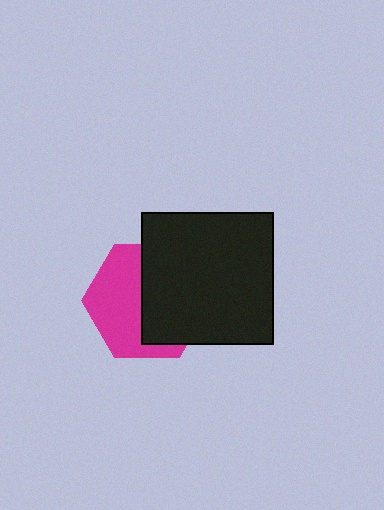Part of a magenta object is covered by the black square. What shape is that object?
It is a hexagon.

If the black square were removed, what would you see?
You would see the complete magenta hexagon.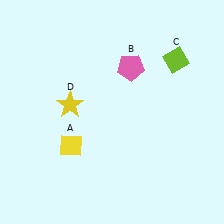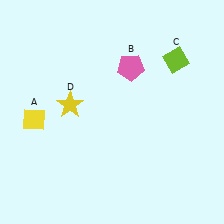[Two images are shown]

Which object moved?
The yellow diamond (A) moved left.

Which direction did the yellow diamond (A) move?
The yellow diamond (A) moved left.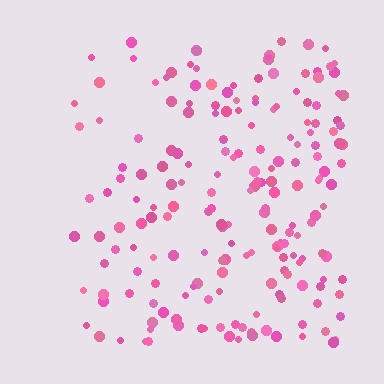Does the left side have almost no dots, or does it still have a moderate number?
Still a moderate number, just noticeably fewer than the right.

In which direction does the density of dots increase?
From left to right, with the right side densest.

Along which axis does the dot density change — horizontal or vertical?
Horizontal.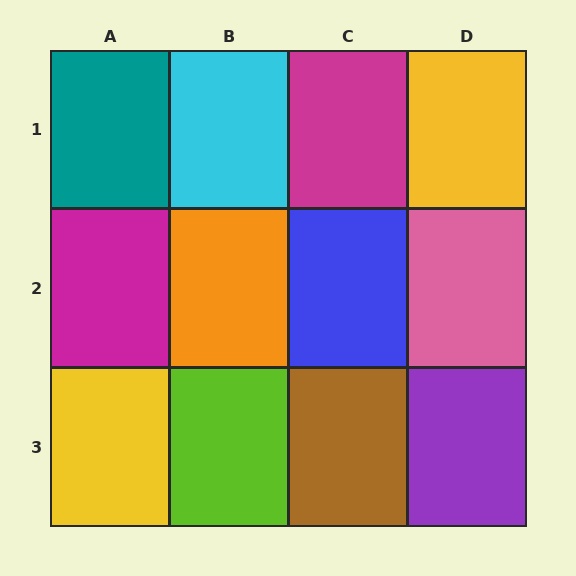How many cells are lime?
1 cell is lime.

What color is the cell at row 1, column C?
Magenta.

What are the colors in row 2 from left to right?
Magenta, orange, blue, pink.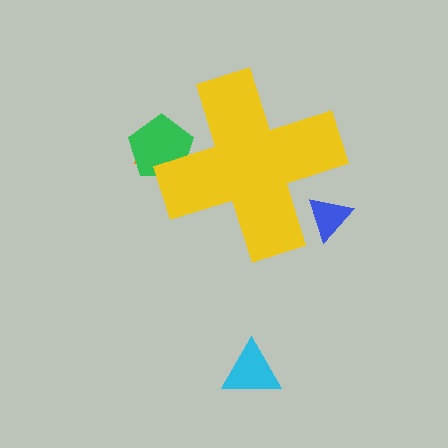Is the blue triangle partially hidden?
Yes, the blue triangle is partially hidden behind the yellow cross.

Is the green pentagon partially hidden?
Yes, the green pentagon is partially hidden behind the yellow cross.